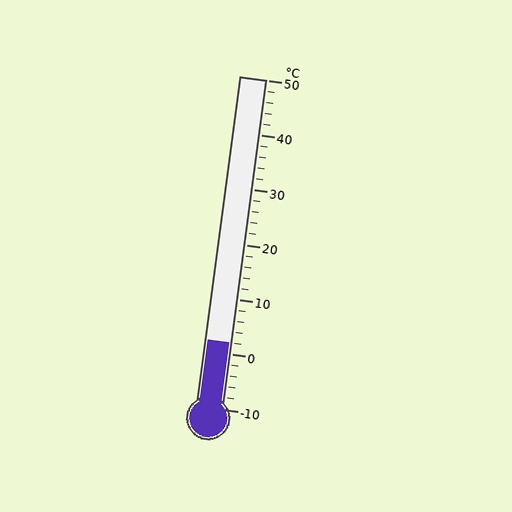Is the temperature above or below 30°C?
The temperature is below 30°C.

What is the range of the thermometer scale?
The thermometer scale ranges from -10°C to 50°C.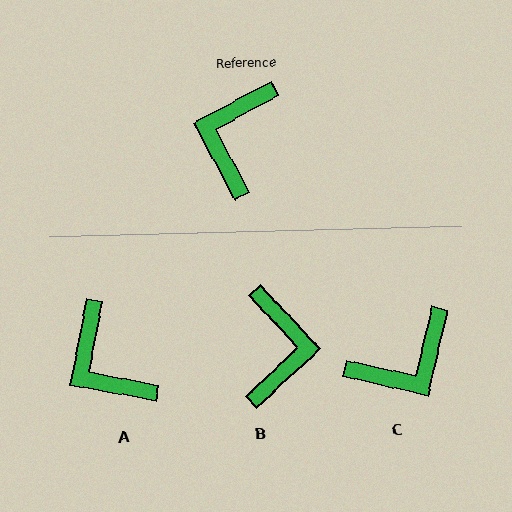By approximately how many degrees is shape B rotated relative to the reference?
Approximately 165 degrees clockwise.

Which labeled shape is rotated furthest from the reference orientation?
B, about 165 degrees away.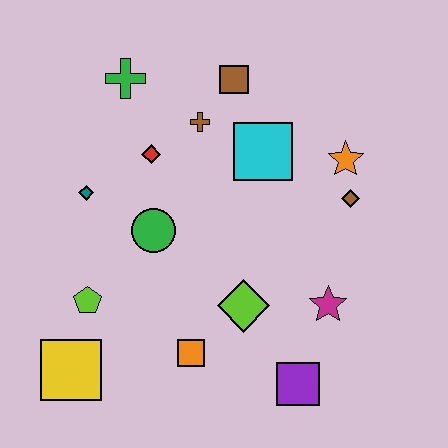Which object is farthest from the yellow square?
The orange star is farthest from the yellow square.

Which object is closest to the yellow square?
The lime pentagon is closest to the yellow square.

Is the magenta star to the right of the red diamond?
Yes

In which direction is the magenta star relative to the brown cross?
The magenta star is below the brown cross.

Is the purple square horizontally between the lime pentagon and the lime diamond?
No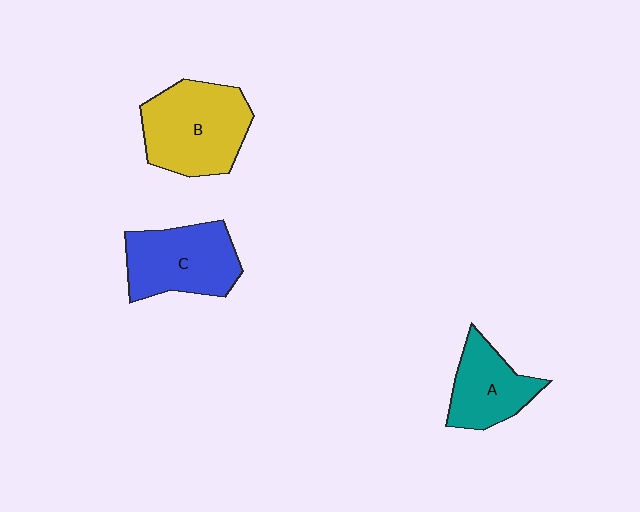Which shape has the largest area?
Shape B (yellow).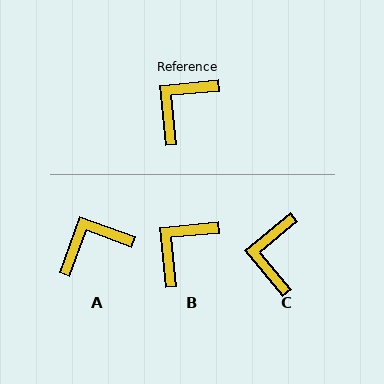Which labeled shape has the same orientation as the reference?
B.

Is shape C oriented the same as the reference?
No, it is off by about 34 degrees.